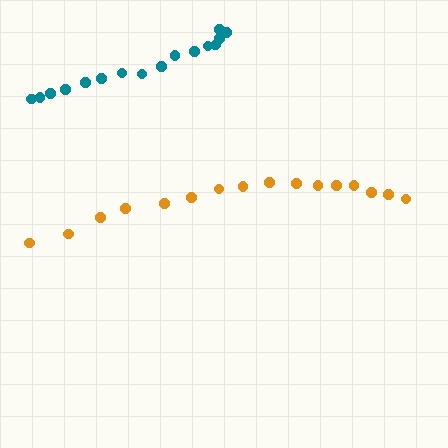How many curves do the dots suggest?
There are 2 distinct paths.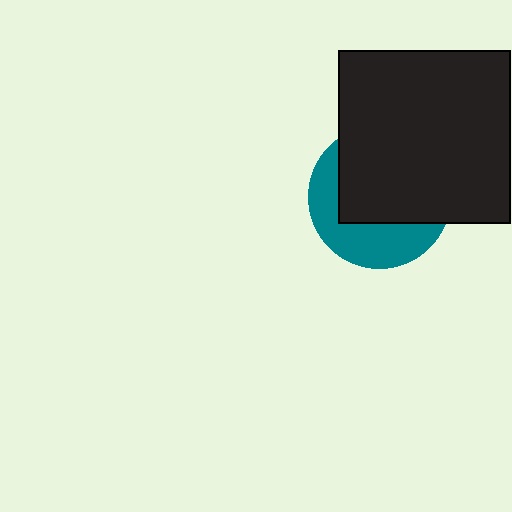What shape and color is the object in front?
The object in front is a black square.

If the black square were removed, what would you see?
You would see the complete teal circle.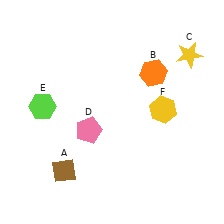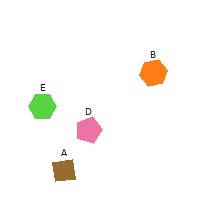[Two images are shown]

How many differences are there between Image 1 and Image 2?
There are 2 differences between the two images.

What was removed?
The yellow star (C), the yellow hexagon (F) were removed in Image 2.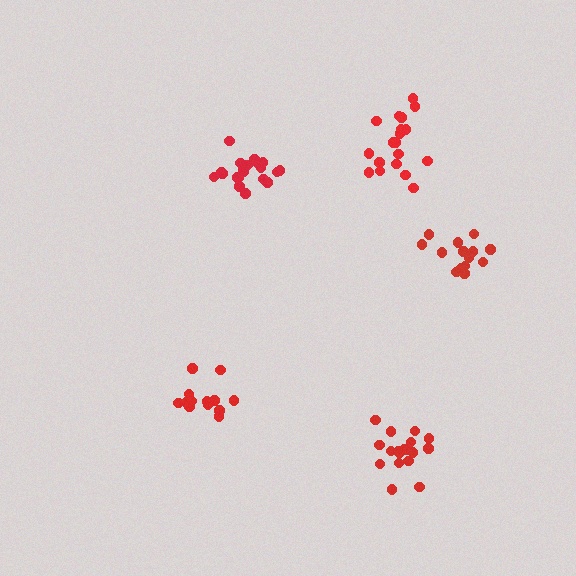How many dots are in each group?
Group 1: 14 dots, Group 2: 19 dots, Group 3: 18 dots, Group 4: 14 dots, Group 5: 20 dots (85 total).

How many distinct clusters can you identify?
There are 5 distinct clusters.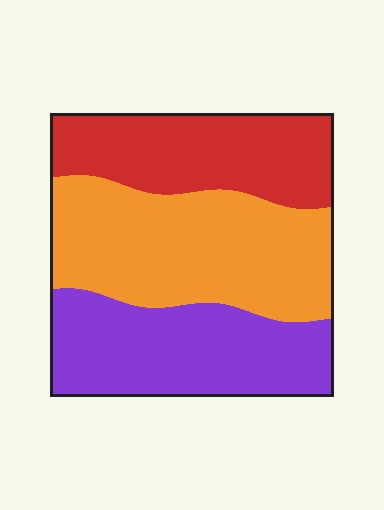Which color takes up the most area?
Orange, at roughly 40%.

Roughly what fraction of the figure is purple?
Purple takes up about one third (1/3) of the figure.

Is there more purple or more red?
Purple.